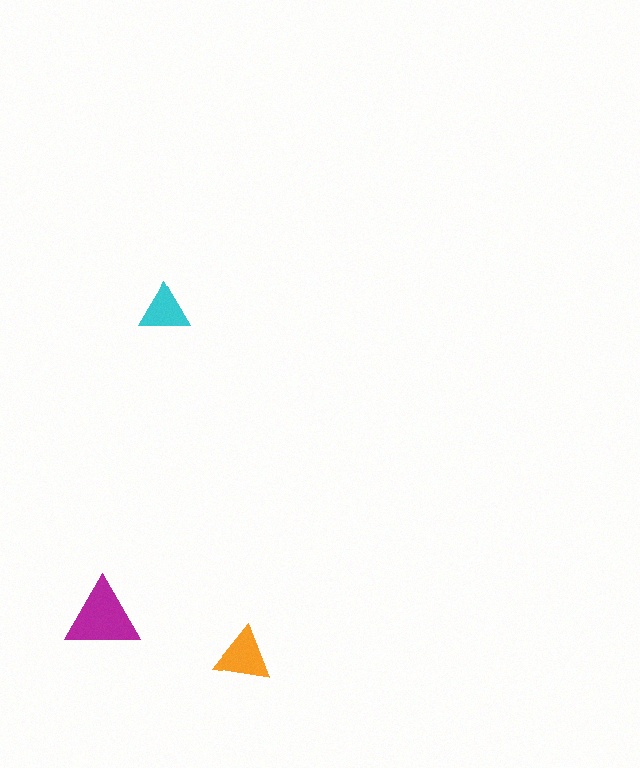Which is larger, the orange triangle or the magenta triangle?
The magenta one.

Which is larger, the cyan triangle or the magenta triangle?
The magenta one.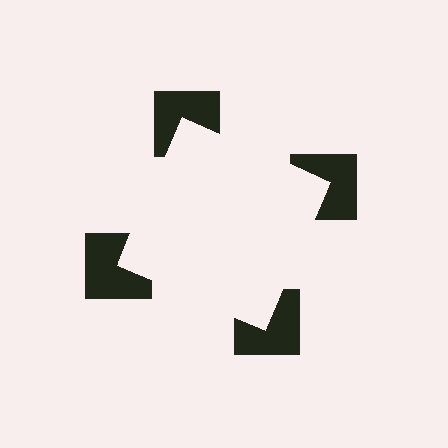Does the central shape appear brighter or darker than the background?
It typically appears slightly brighter than the background, even though no actual brightness change is drawn.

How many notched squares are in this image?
There are 4 — one at each vertex of the illusory square.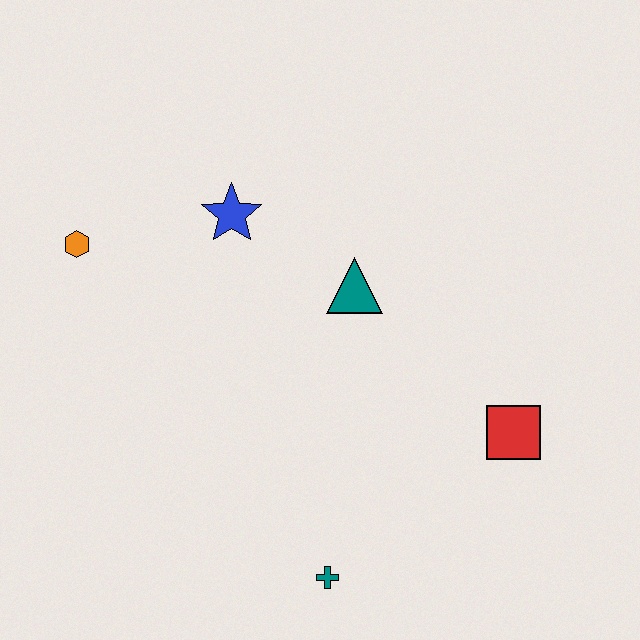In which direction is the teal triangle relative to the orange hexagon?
The teal triangle is to the right of the orange hexagon.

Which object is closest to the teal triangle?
The blue star is closest to the teal triangle.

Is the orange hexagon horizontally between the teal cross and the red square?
No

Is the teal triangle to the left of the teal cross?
No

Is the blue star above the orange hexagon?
Yes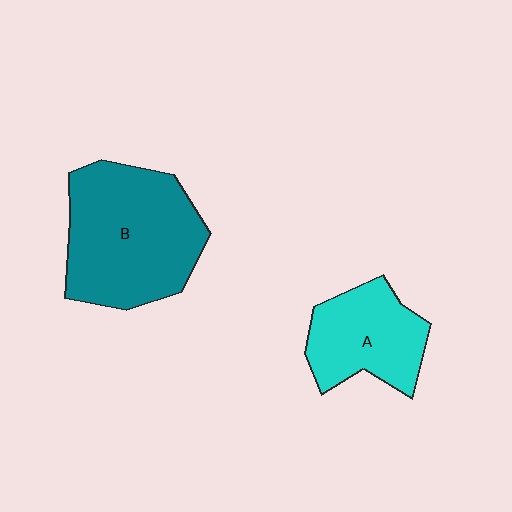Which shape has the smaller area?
Shape A (cyan).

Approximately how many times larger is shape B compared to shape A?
Approximately 1.7 times.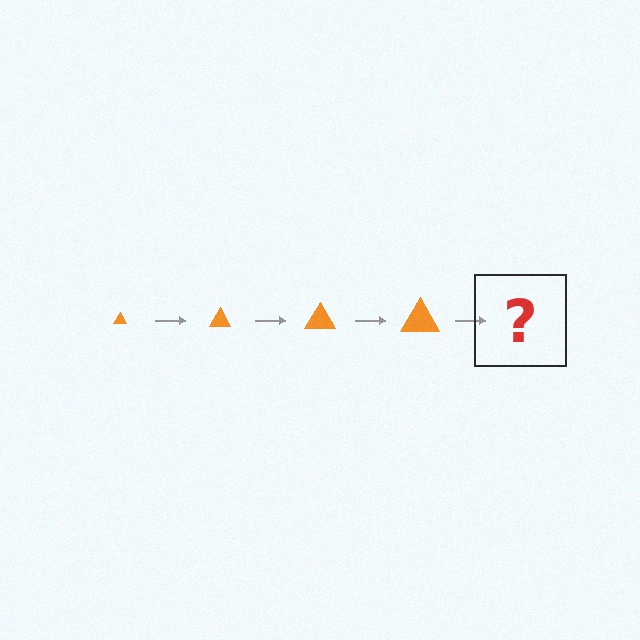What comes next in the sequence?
The next element should be an orange triangle, larger than the previous one.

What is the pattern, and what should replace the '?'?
The pattern is that the triangle gets progressively larger each step. The '?' should be an orange triangle, larger than the previous one.